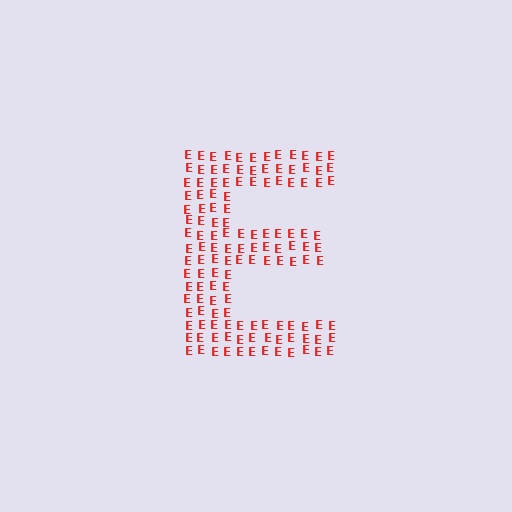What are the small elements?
The small elements are letter E's.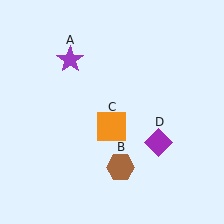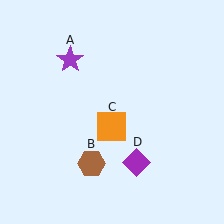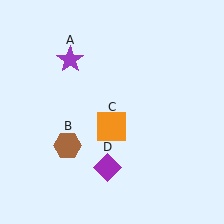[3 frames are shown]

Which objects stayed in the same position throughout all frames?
Purple star (object A) and orange square (object C) remained stationary.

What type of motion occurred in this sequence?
The brown hexagon (object B), purple diamond (object D) rotated clockwise around the center of the scene.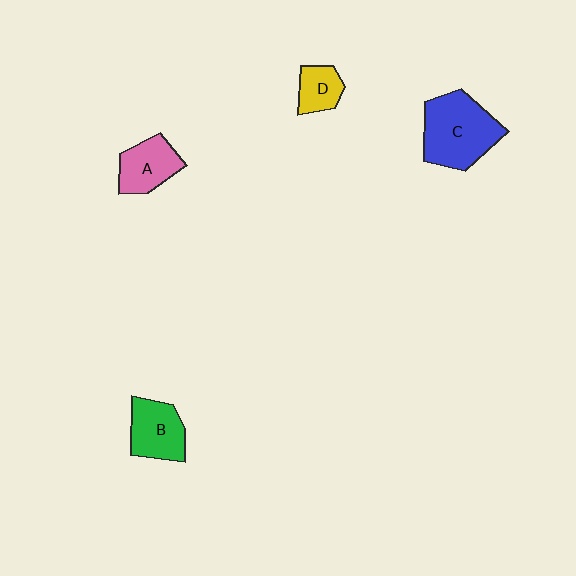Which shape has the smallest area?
Shape D (yellow).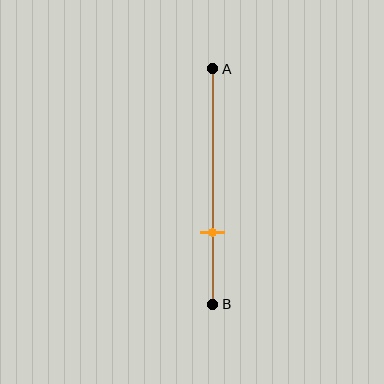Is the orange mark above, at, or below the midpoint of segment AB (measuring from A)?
The orange mark is below the midpoint of segment AB.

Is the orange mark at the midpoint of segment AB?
No, the mark is at about 70% from A, not at the 50% midpoint.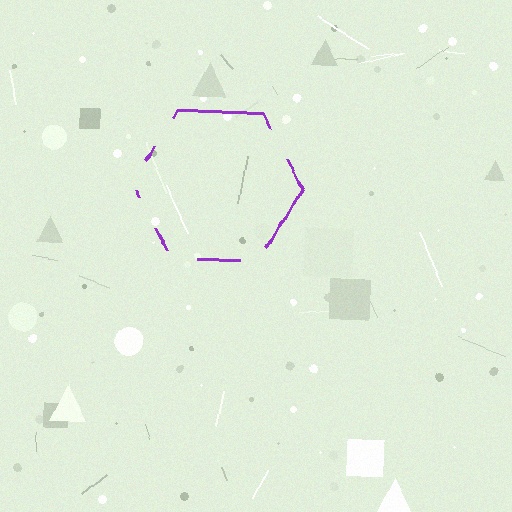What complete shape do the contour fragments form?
The contour fragments form a hexagon.